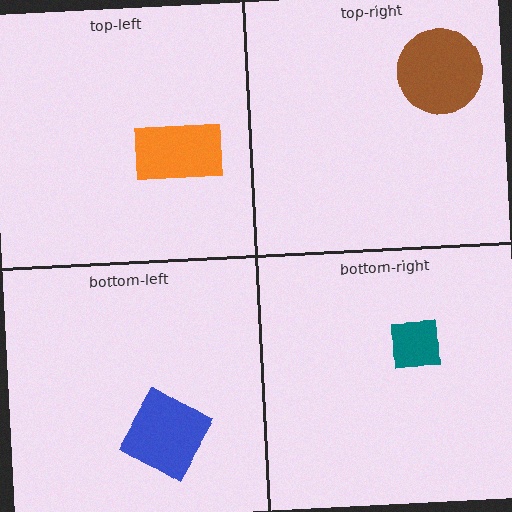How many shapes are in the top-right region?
1.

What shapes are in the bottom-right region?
The teal square.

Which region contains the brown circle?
The top-right region.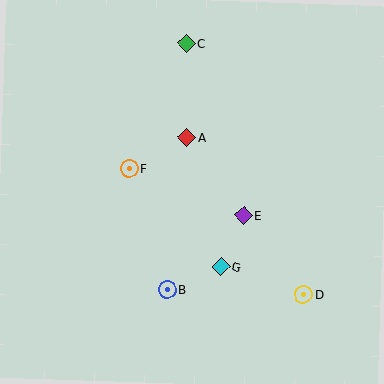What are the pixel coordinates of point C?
Point C is at (186, 43).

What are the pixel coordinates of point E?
Point E is at (243, 216).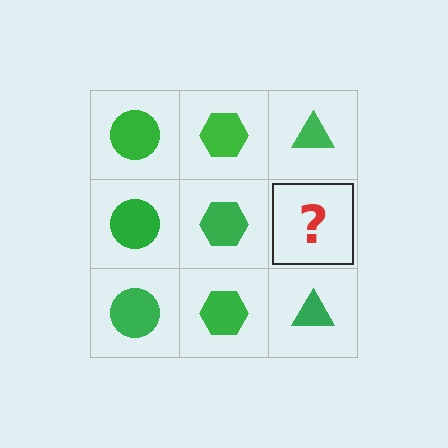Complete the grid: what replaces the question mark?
The question mark should be replaced with a green triangle.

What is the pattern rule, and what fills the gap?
The rule is that each column has a consistent shape. The gap should be filled with a green triangle.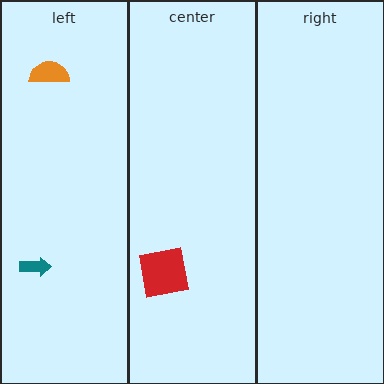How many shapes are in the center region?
1.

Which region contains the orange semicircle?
The left region.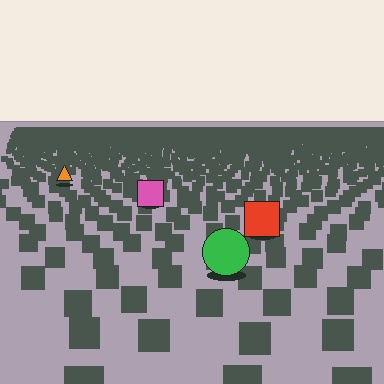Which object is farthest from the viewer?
The orange triangle is farthest from the viewer. It appears smaller and the ground texture around it is denser.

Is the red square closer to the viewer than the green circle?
No. The green circle is closer — you can tell from the texture gradient: the ground texture is coarser near it.